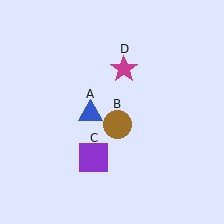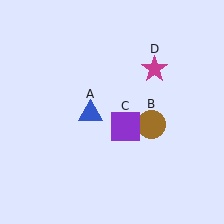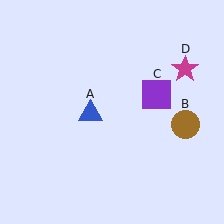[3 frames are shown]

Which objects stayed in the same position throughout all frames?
Blue triangle (object A) remained stationary.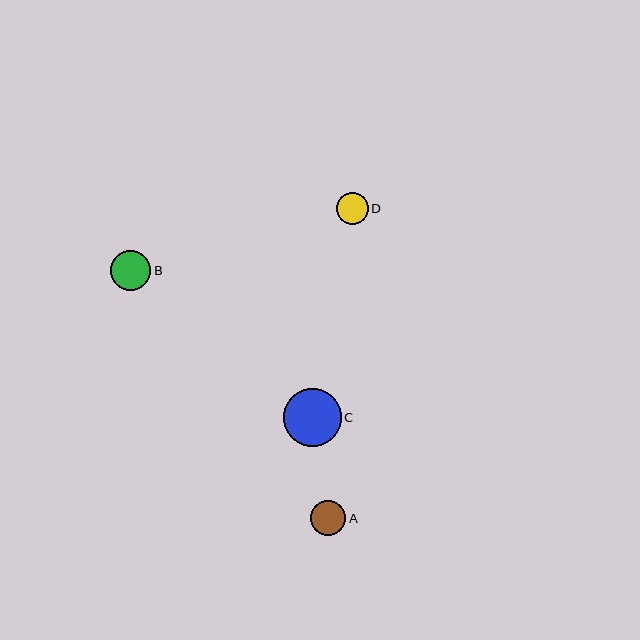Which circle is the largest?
Circle C is the largest with a size of approximately 58 pixels.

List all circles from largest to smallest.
From largest to smallest: C, B, A, D.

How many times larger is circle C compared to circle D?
Circle C is approximately 1.8 times the size of circle D.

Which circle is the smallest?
Circle D is the smallest with a size of approximately 31 pixels.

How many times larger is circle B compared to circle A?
Circle B is approximately 1.1 times the size of circle A.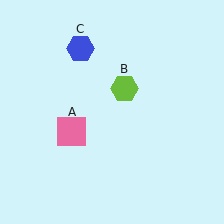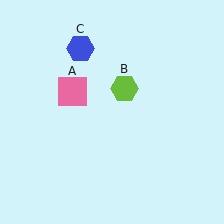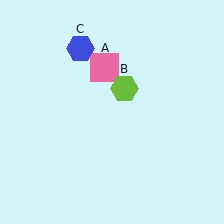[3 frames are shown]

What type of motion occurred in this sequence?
The pink square (object A) rotated clockwise around the center of the scene.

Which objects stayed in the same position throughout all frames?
Lime hexagon (object B) and blue hexagon (object C) remained stationary.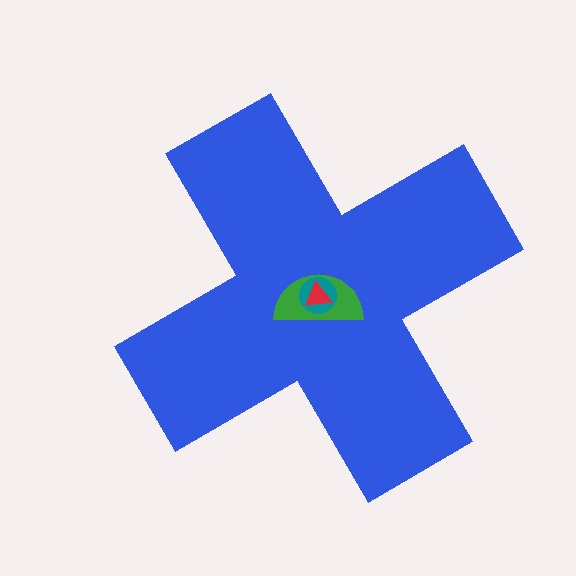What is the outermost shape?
The blue cross.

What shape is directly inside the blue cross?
The green semicircle.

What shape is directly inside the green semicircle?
The teal circle.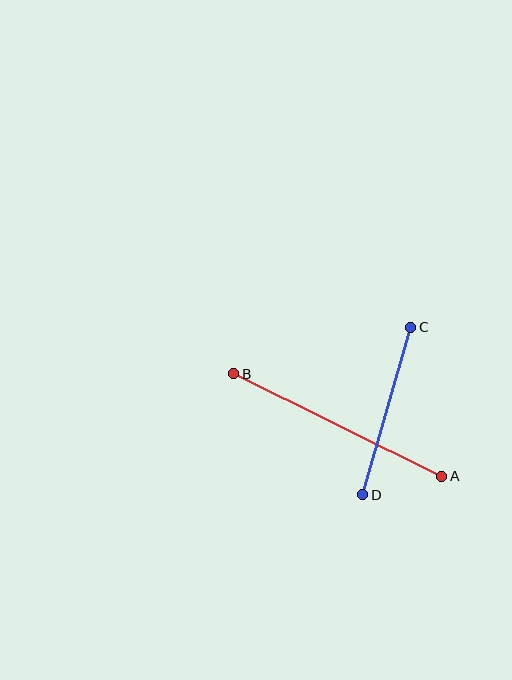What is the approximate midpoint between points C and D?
The midpoint is at approximately (387, 411) pixels.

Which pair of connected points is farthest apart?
Points A and B are farthest apart.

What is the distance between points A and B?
The distance is approximately 232 pixels.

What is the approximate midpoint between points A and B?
The midpoint is at approximately (338, 425) pixels.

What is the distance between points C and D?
The distance is approximately 174 pixels.